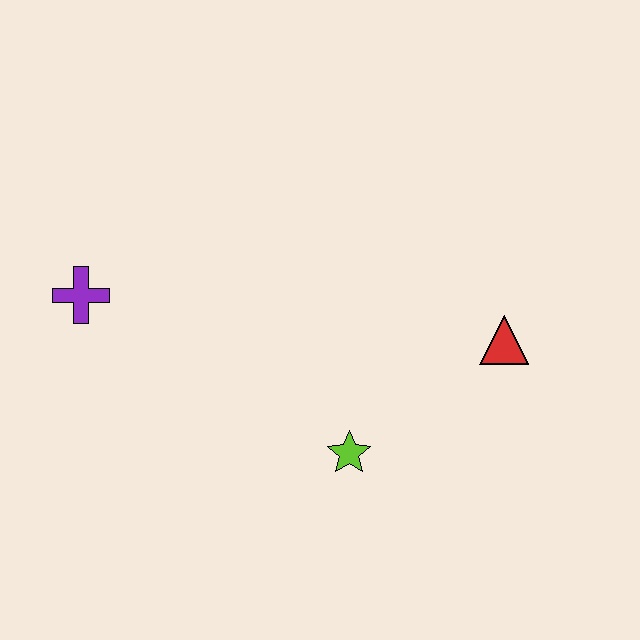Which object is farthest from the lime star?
The purple cross is farthest from the lime star.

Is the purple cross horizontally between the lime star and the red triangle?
No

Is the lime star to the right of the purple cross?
Yes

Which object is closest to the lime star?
The red triangle is closest to the lime star.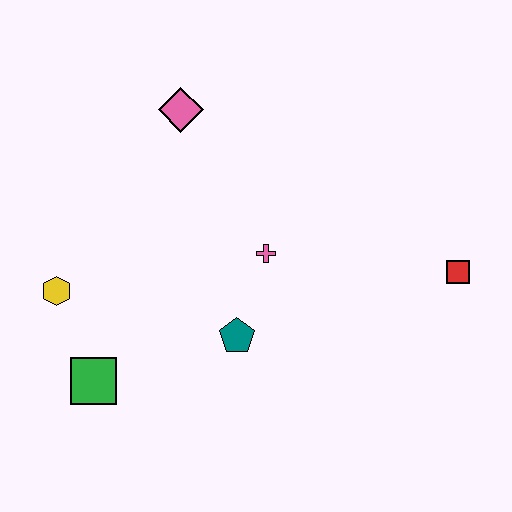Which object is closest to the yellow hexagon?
The green square is closest to the yellow hexagon.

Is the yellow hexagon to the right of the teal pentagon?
No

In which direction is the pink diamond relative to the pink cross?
The pink diamond is above the pink cross.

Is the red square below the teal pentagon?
No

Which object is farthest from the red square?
The yellow hexagon is farthest from the red square.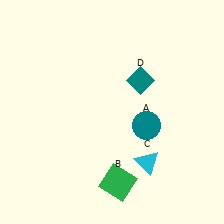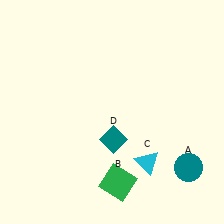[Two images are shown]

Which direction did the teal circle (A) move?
The teal circle (A) moved down.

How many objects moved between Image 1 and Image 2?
2 objects moved between the two images.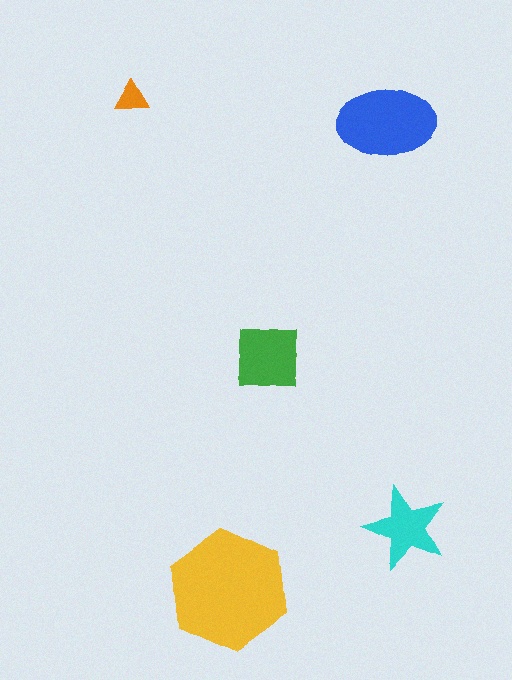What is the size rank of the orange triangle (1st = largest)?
5th.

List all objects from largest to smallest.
The yellow hexagon, the blue ellipse, the green square, the cyan star, the orange triangle.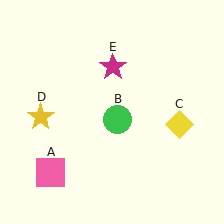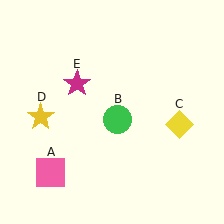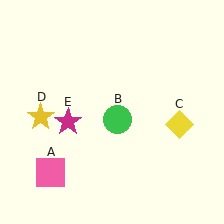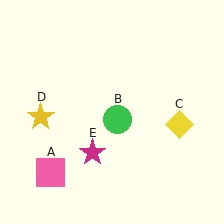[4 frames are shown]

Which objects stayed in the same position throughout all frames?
Pink square (object A) and green circle (object B) and yellow diamond (object C) and yellow star (object D) remained stationary.